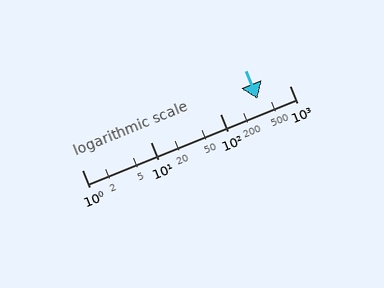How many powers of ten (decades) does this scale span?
The scale spans 3 decades, from 1 to 1000.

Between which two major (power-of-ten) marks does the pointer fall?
The pointer is between 100 and 1000.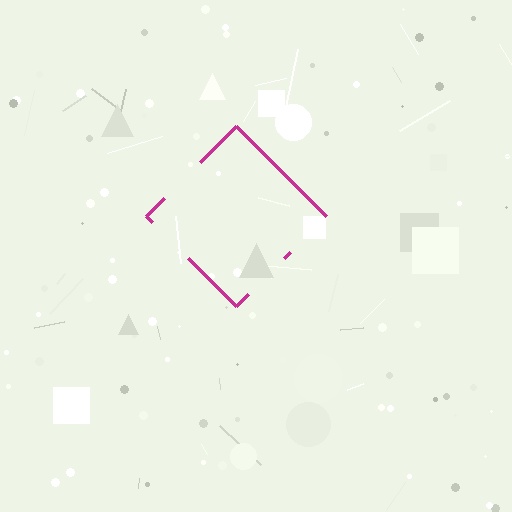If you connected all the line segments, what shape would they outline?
They would outline a diamond.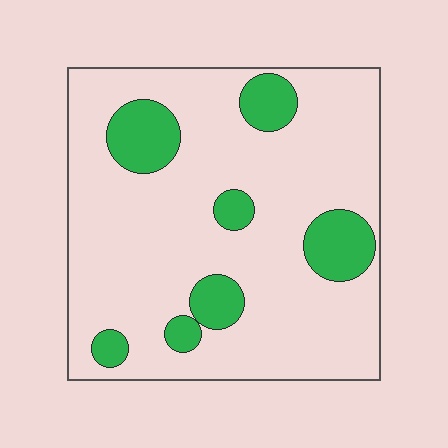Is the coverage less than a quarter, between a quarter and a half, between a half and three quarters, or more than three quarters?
Less than a quarter.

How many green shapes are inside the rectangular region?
7.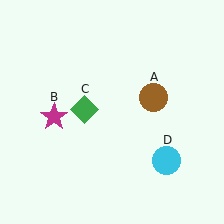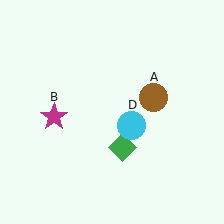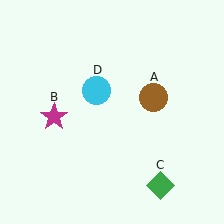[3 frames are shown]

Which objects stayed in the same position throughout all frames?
Brown circle (object A) and magenta star (object B) remained stationary.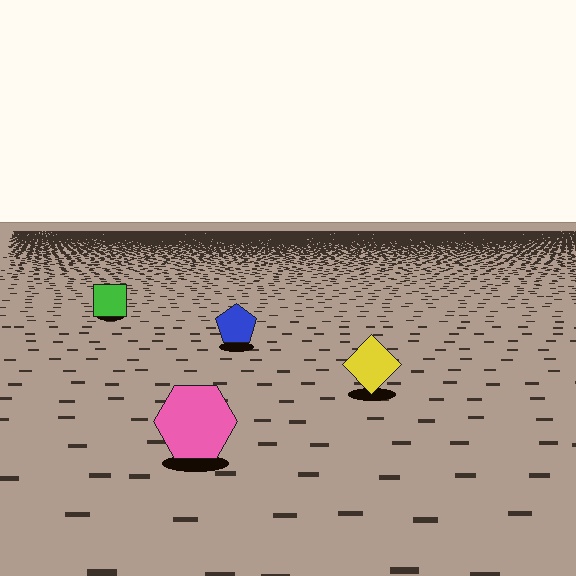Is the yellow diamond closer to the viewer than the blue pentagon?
Yes. The yellow diamond is closer — you can tell from the texture gradient: the ground texture is coarser near it.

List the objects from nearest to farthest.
From nearest to farthest: the pink hexagon, the yellow diamond, the blue pentagon, the green square.